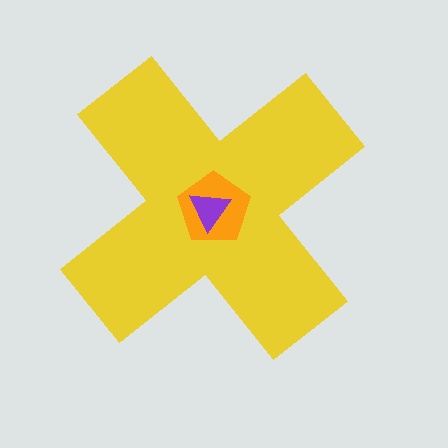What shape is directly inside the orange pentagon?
The purple triangle.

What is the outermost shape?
The yellow cross.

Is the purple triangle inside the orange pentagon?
Yes.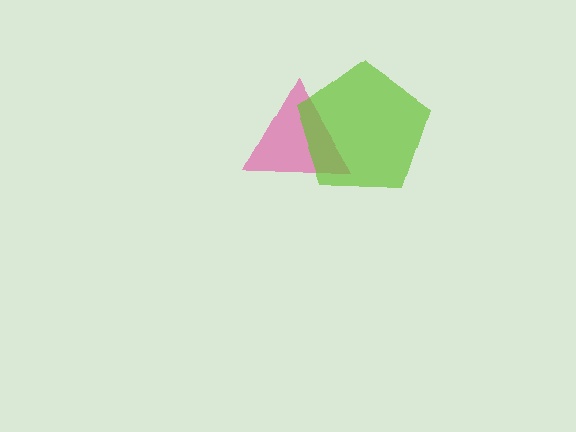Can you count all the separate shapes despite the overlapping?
Yes, there are 2 separate shapes.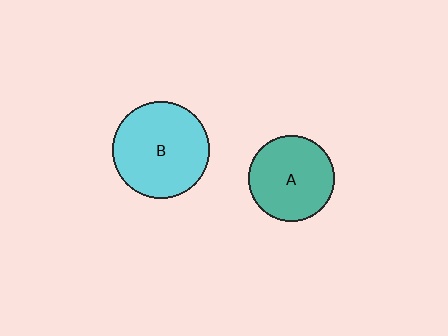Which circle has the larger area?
Circle B (cyan).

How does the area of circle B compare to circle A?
Approximately 1.3 times.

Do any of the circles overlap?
No, none of the circles overlap.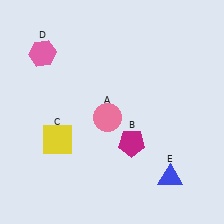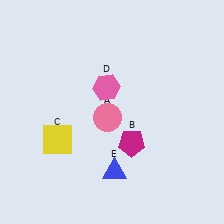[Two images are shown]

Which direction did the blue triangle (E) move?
The blue triangle (E) moved left.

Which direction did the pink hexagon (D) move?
The pink hexagon (D) moved right.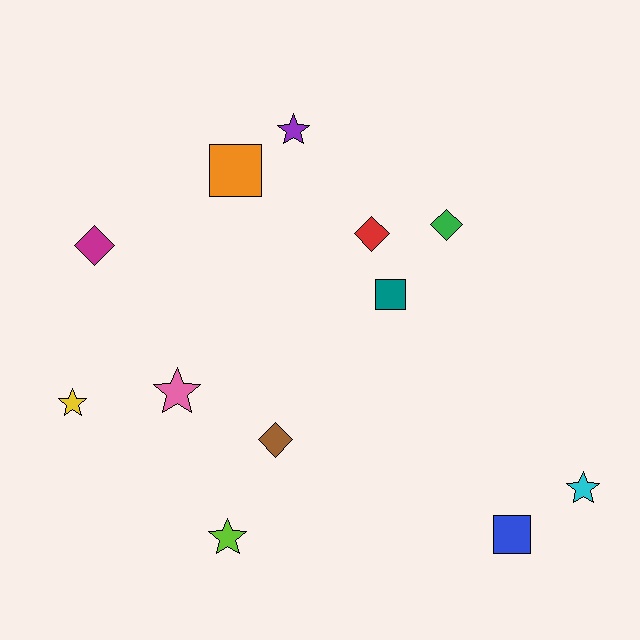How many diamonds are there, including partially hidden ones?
There are 4 diamonds.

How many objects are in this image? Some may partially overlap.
There are 12 objects.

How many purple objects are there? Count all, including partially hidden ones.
There is 1 purple object.